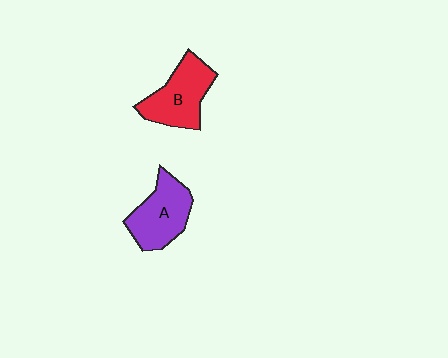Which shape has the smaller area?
Shape A (purple).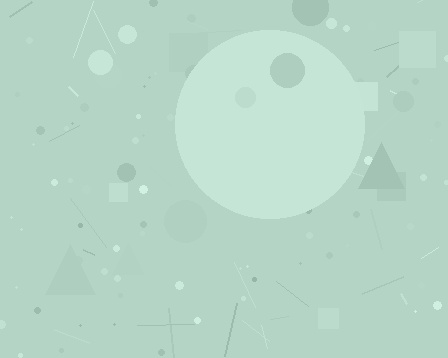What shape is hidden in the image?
A circle is hidden in the image.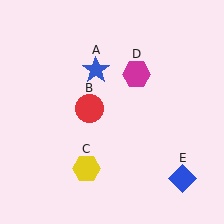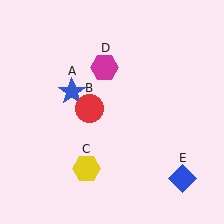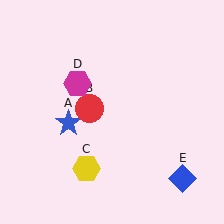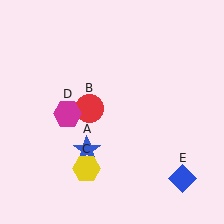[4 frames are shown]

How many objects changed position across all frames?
2 objects changed position: blue star (object A), magenta hexagon (object D).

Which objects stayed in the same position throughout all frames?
Red circle (object B) and yellow hexagon (object C) and blue diamond (object E) remained stationary.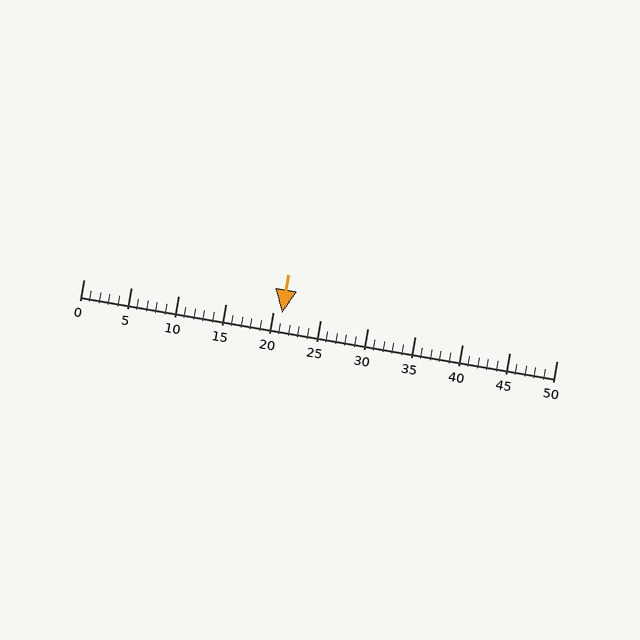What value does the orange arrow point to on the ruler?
The orange arrow points to approximately 21.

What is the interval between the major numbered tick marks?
The major tick marks are spaced 5 units apart.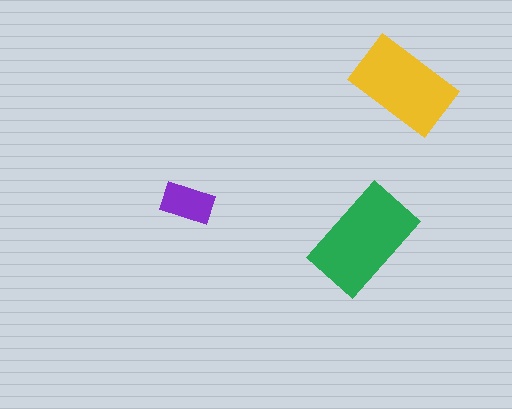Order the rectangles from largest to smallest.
the green one, the yellow one, the purple one.